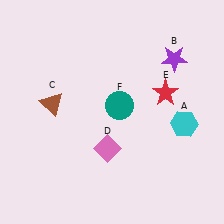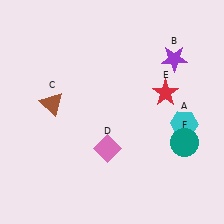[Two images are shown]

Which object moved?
The teal circle (F) moved right.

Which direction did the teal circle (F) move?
The teal circle (F) moved right.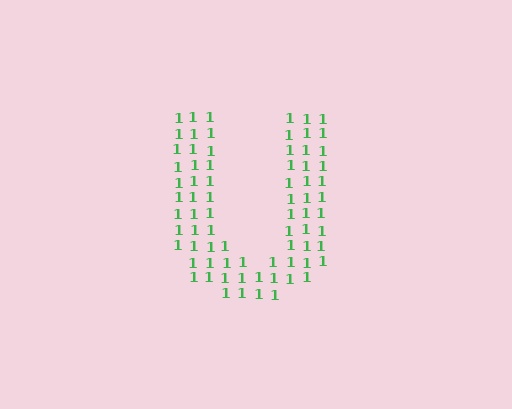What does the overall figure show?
The overall figure shows the letter U.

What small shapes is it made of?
It is made of small digit 1's.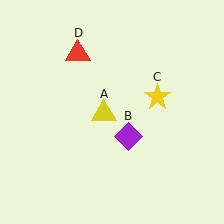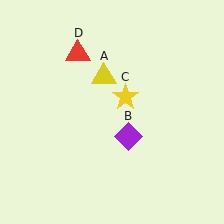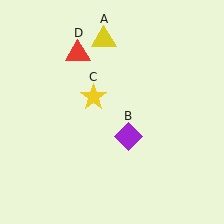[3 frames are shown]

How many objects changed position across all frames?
2 objects changed position: yellow triangle (object A), yellow star (object C).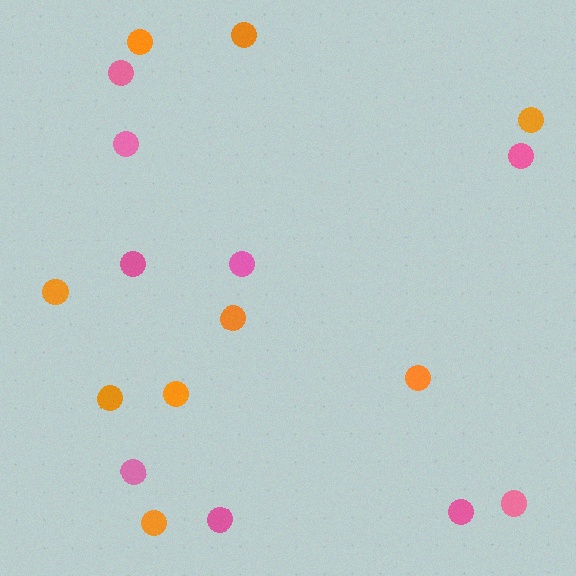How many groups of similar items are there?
There are 2 groups: one group of orange circles (9) and one group of pink circles (9).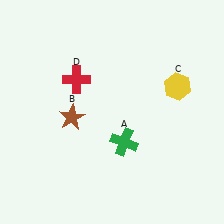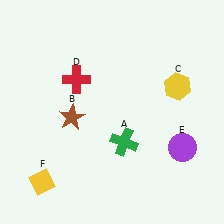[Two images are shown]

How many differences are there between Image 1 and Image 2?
There are 2 differences between the two images.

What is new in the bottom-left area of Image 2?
A yellow diamond (F) was added in the bottom-left area of Image 2.